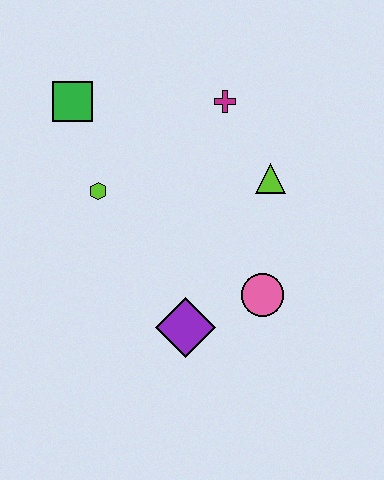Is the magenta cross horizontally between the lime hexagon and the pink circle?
Yes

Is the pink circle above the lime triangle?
No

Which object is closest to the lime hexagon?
The green square is closest to the lime hexagon.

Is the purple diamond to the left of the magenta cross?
Yes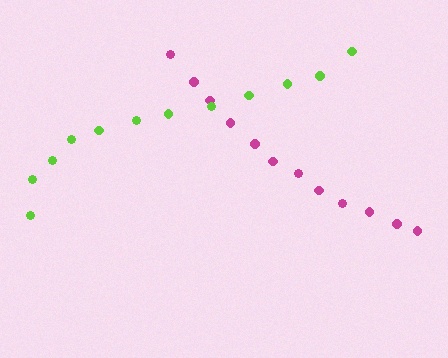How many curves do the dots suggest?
There are 2 distinct paths.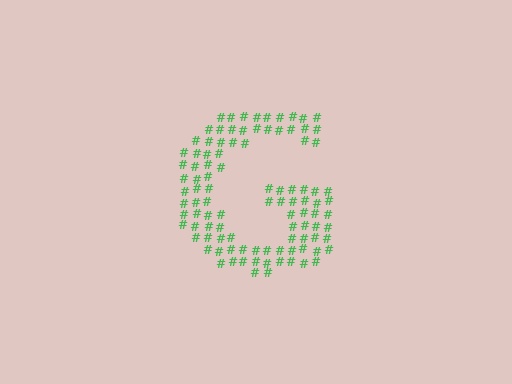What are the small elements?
The small elements are hash symbols.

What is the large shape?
The large shape is the letter G.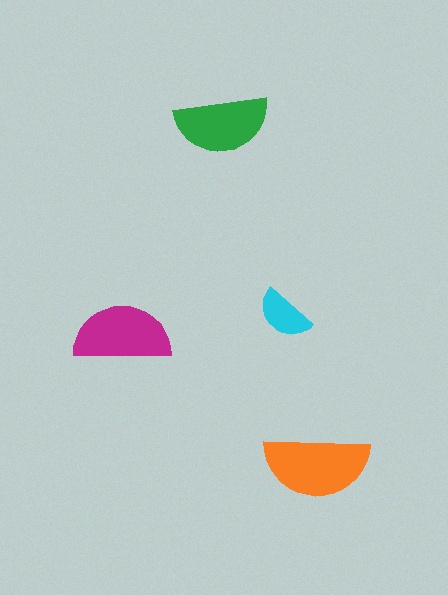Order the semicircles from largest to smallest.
the orange one, the magenta one, the green one, the cyan one.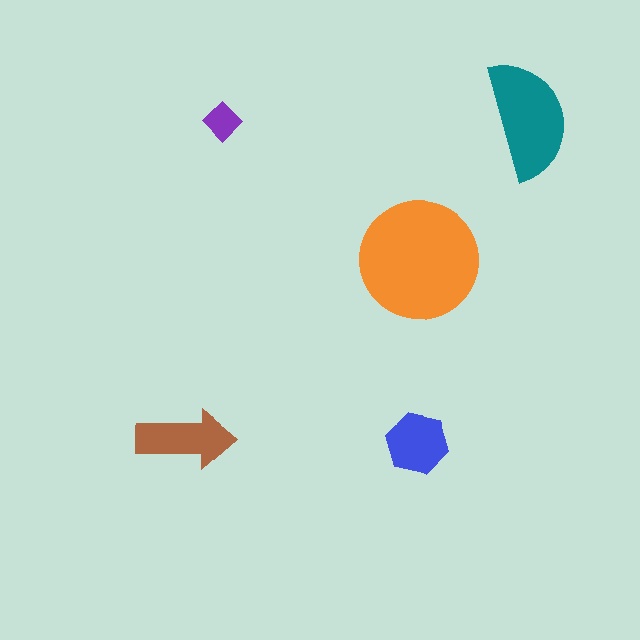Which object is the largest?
The orange circle.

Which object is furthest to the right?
The teal semicircle is rightmost.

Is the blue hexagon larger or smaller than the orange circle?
Smaller.